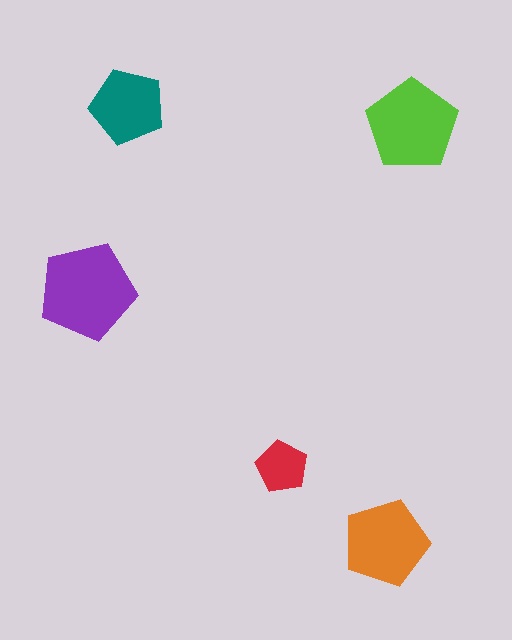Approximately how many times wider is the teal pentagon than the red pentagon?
About 1.5 times wider.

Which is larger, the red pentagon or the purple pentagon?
The purple one.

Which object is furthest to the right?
The lime pentagon is rightmost.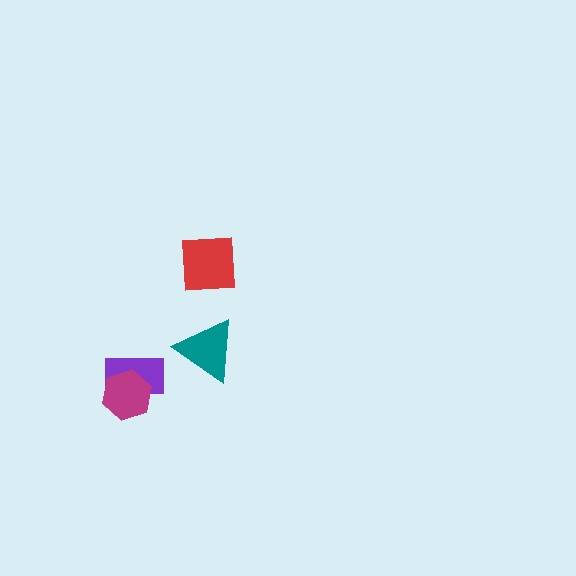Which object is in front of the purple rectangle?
The magenta hexagon is in front of the purple rectangle.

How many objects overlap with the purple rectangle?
1 object overlaps with the purple rectangle.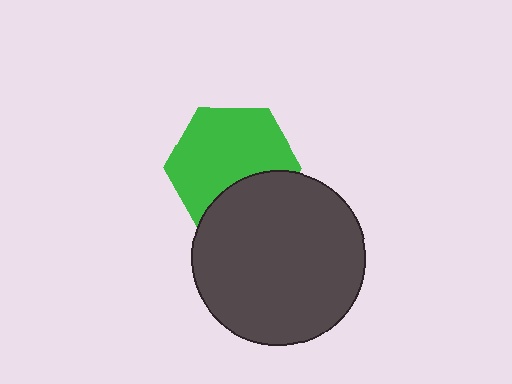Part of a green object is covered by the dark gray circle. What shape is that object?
It is a hexagon.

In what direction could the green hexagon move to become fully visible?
The green hexagon could move up. That would shift it out from behind the dark gray circle entirely.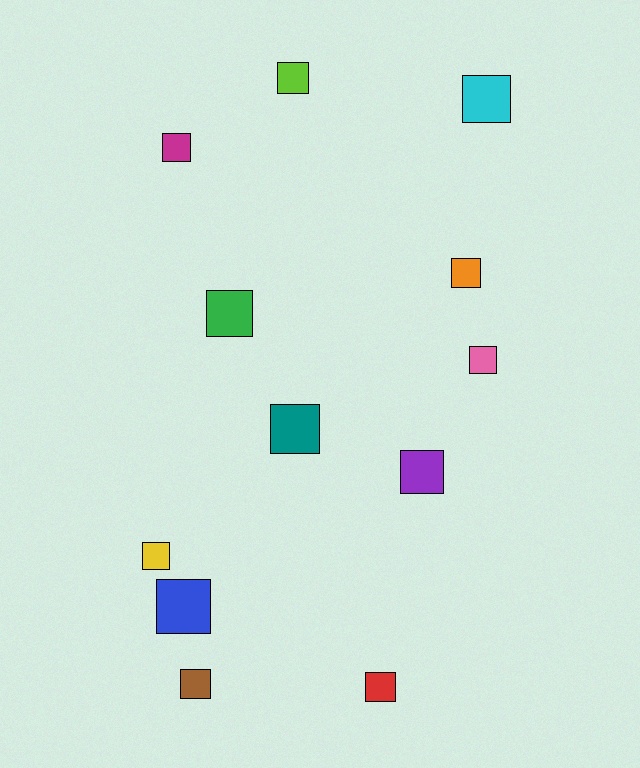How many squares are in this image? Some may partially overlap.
There are 12 squares.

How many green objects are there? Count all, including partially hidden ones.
There is 1 green object.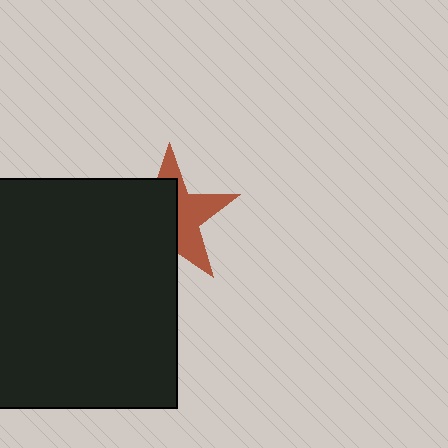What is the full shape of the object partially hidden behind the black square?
The partially hidden object is a brown star.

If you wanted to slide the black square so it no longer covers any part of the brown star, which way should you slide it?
Slide it left — that is the most direct way to separate the two shapes.